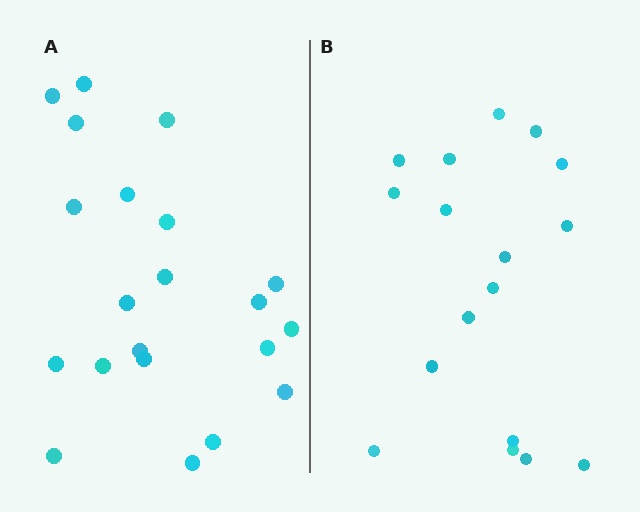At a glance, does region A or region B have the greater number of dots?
Region A (the left region) has more dots.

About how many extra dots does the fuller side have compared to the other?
Region A has about 4 more dots than region B.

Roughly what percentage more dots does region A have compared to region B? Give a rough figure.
About 25% more.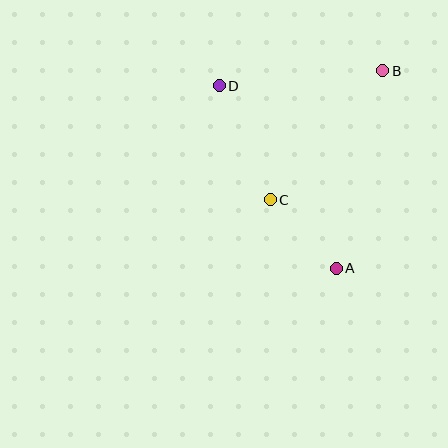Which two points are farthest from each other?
Points A and D are farthest from each other.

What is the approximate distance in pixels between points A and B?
The distance between A and B is approximately 203 pixels.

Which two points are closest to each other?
Points A and C are closest to each other.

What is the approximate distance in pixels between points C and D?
The distance between C and D is approximately 125 pixels.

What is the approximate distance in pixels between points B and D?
The distance between B and D is approximately 164 pixels.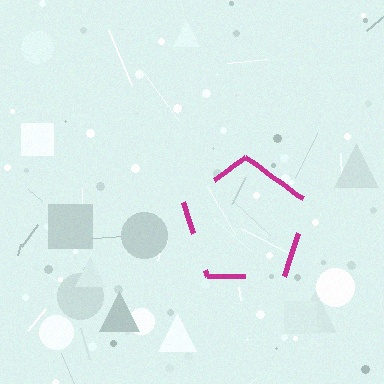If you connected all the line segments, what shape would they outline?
They would outline a pentagon.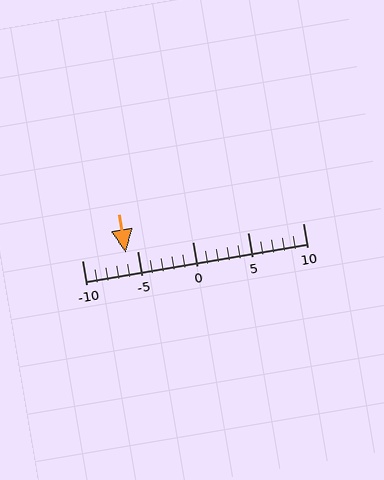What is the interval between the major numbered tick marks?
The major tick marks are spaced 5 units apart.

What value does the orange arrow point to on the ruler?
The orange arrow points to approximately -6.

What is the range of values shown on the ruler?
The ruler shows values from -10 to 10.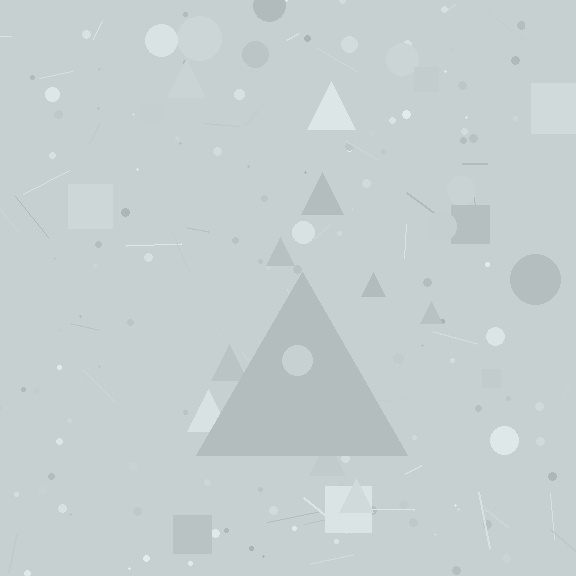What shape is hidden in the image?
A triangle is hidden in the image.